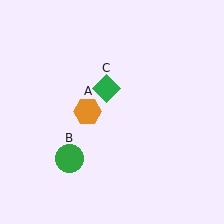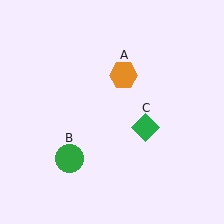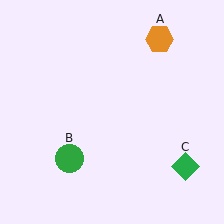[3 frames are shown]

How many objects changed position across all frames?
2 objects changed position: orange hexagon (object A), green diamond (object C).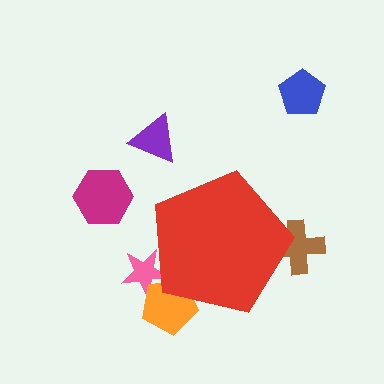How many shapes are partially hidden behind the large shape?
3 shapes are partially hidden.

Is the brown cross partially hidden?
Yes, the brown cross is partially hidden behind the red pentagon.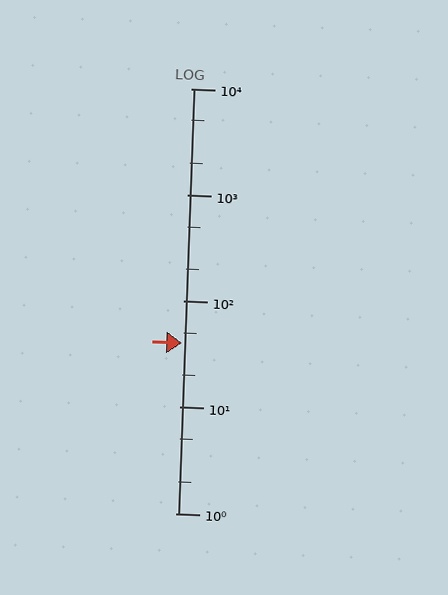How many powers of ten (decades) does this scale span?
The scale spans 4 decades, from 1 to 10000.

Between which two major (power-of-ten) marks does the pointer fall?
The pointer is between 10 and 100.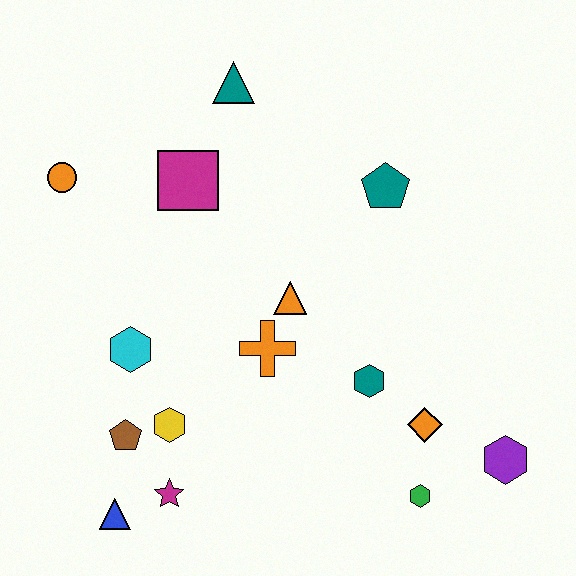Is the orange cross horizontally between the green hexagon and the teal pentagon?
No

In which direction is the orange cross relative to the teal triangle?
The orange cross is below the teal triangle.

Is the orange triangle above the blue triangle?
Yes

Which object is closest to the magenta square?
The teal triangle is closest to the magenta square.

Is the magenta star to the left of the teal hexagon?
Yes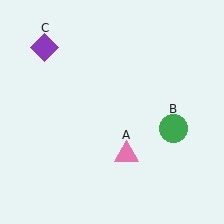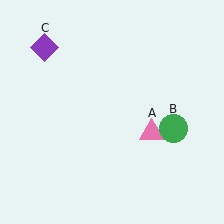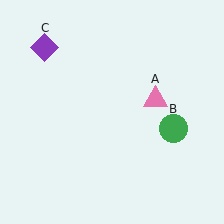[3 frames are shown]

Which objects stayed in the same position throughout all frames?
Green circle (object B) and purple diamond (object C) remained stationary.